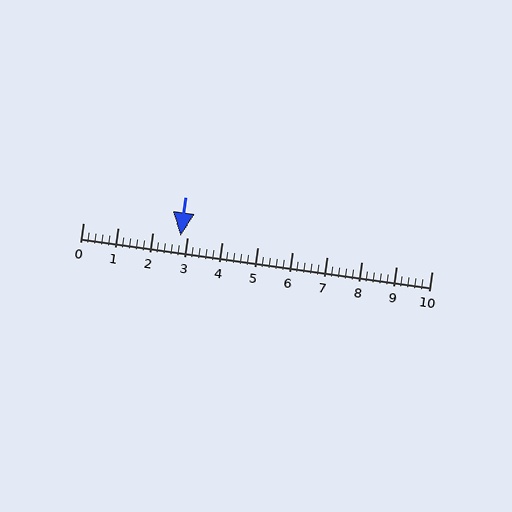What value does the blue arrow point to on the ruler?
The blue arrow points to approximately 2.8.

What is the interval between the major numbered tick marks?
The major tick marks are spaced 1 units apart.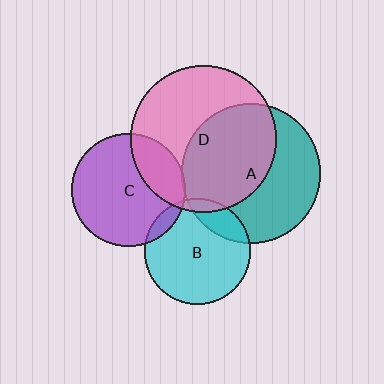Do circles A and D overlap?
Yes.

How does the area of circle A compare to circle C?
Approximately 1.5 times.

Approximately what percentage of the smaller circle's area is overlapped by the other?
Approximately 50%.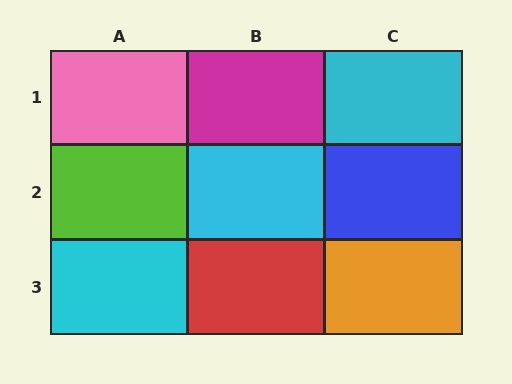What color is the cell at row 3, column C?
Orange.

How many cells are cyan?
3 cells are cyan.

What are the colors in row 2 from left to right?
Lime, cyan, blue.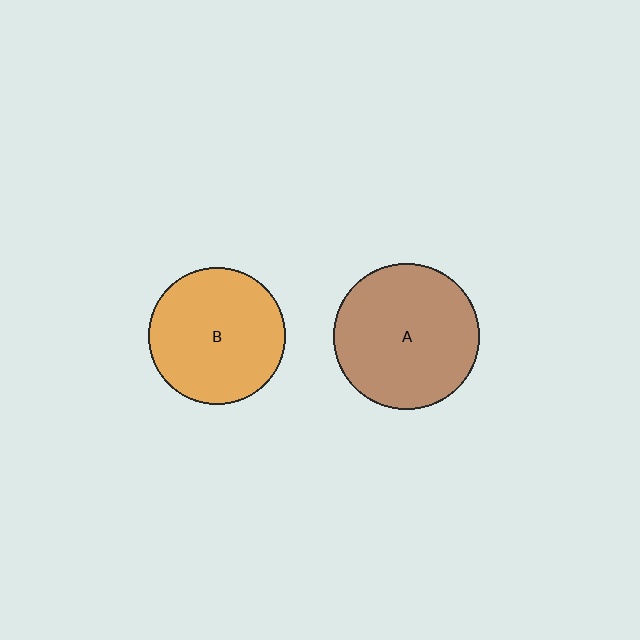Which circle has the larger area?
Circle A (brown).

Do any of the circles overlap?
No, none of the circles overlap.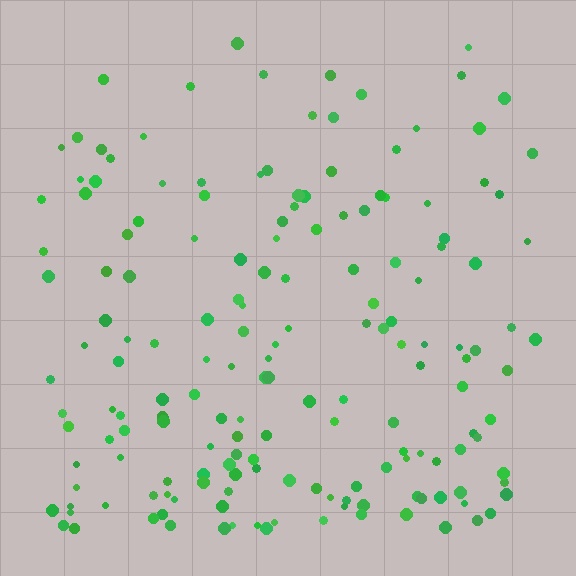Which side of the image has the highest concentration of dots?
The bottom.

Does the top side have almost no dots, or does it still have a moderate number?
Still a moderate number, just noticeably fewer than the bottom.